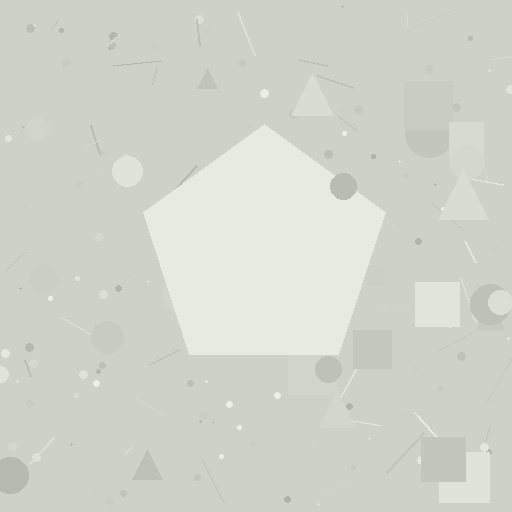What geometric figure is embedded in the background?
A pentagon is embedded in the background.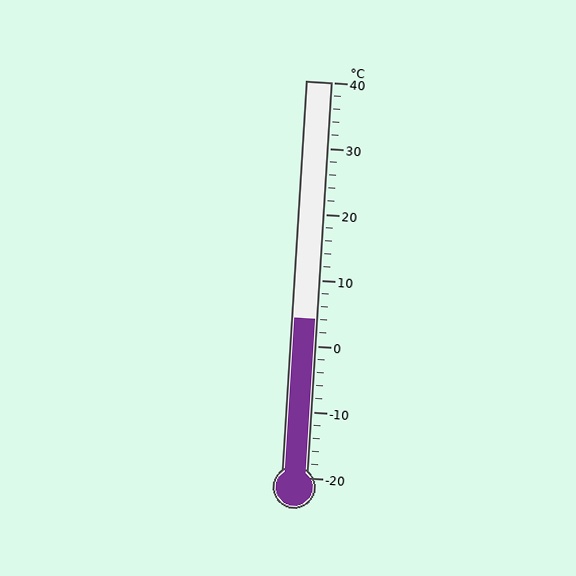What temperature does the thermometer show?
The thermometer shows approximately 4°C.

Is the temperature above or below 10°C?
The temperature is below 10°C.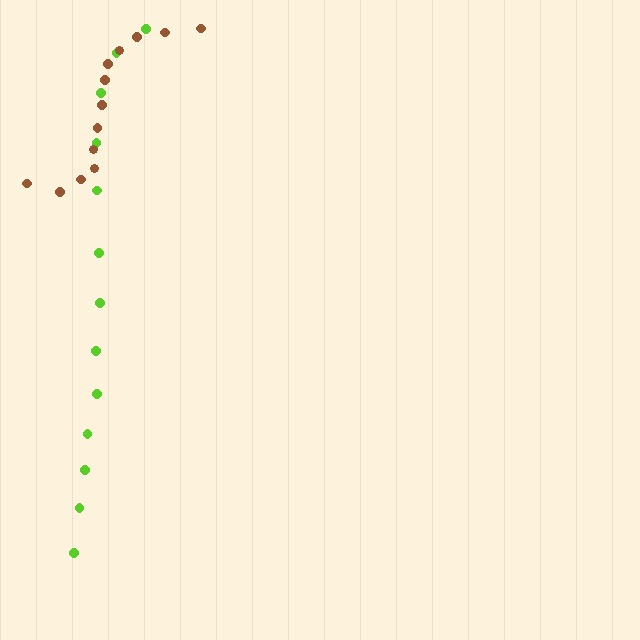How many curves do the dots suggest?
There are 2 distinct paths.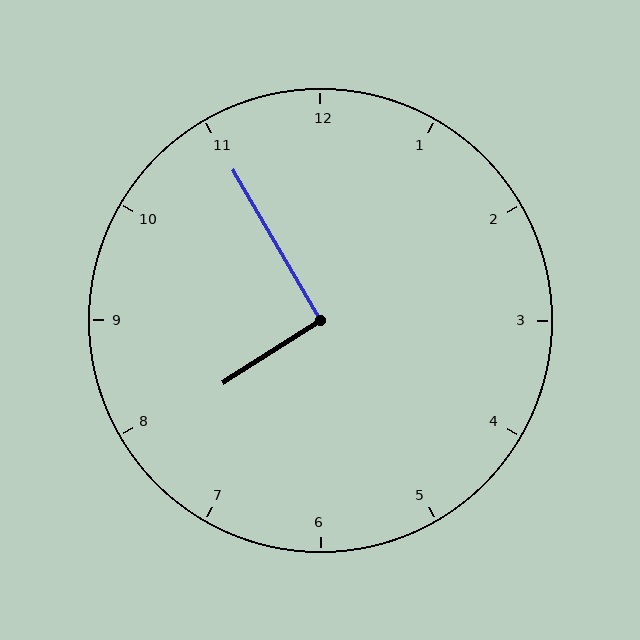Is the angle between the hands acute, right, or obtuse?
It is right.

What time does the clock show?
7:55.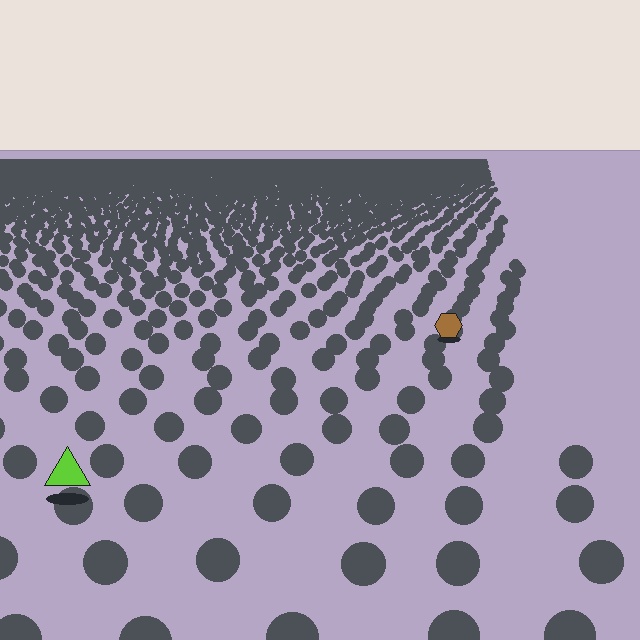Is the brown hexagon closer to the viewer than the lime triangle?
No. The lime triangle is closer — you can tell from the texture gradient: the ground texture is coarser near it.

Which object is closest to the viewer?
The lime triangle is closest. The texture marks near it are larger and more spread out.